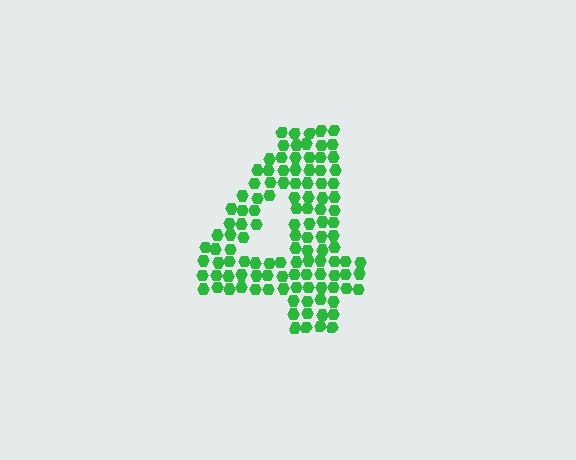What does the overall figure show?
The overall figure shows the digit 4.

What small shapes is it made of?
It is made of small hexagons.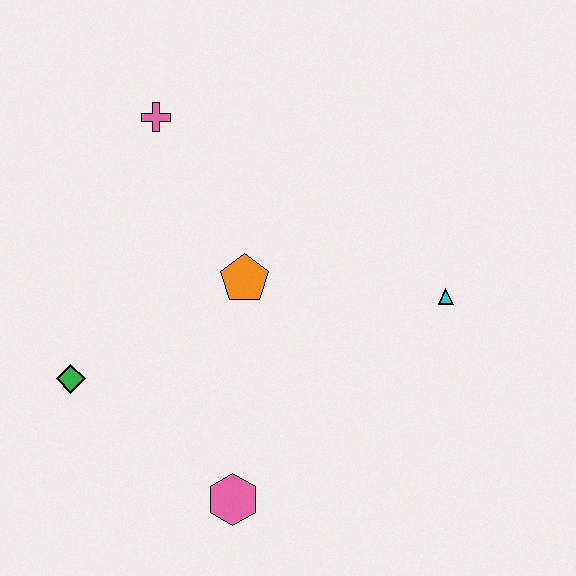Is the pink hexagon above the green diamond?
No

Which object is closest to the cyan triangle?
The orange pentagon is closest to the cyan triangle.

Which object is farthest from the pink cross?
The pink hexagon is farthest from the pink cross.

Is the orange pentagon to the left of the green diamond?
No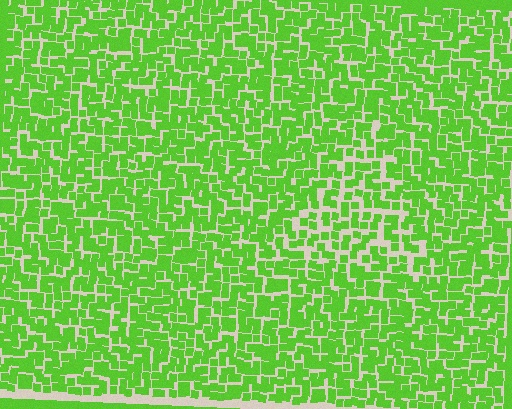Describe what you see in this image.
The image contains small lime elements arranged at two different densities. A triangle-shaped region is visible where the elements are less densely packed than the surrounding area.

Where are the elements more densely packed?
The elements are more densely packed outside the triangle boundary.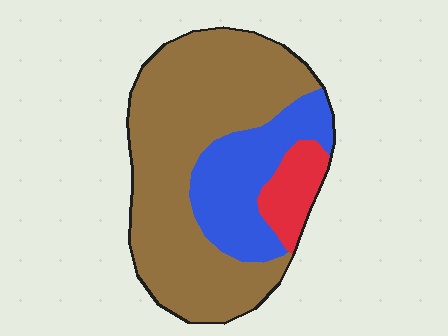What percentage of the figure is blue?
Blue takes up about one quarter (1/4) of the figure.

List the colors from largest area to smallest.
From largest to smallest: brown, blue, red.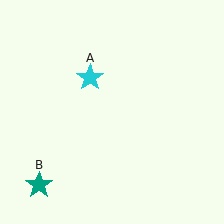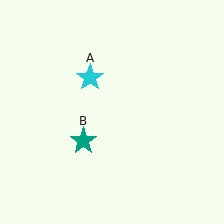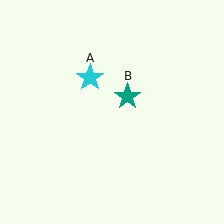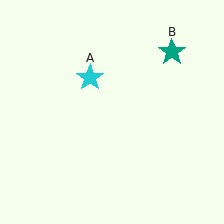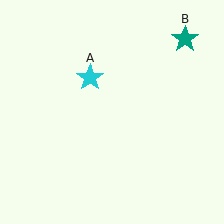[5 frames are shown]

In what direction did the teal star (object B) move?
The teal star (object B) moved up and to the right.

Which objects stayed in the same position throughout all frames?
Cyan star (object A) remained stationary.